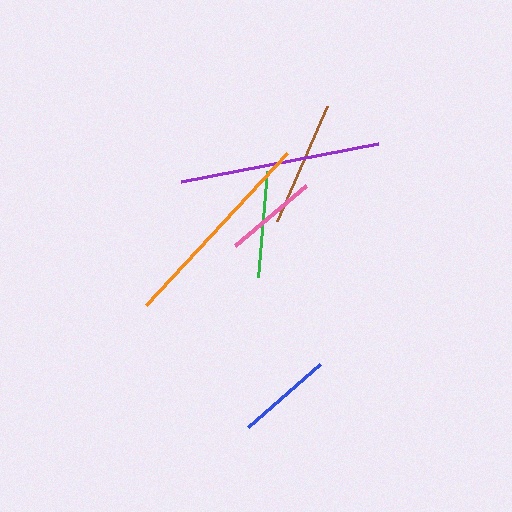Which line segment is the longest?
The orange line is the longest at approximately 207 pixels.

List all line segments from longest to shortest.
From longest to shortest: orange, purple, brown, green, blue, pink.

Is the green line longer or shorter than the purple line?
The purple line is longer than the green line.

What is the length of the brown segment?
The brown segment is approximately 126 pixels long.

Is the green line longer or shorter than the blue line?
The green line is longer than the blue line.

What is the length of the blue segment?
The blue segment is approximately 95 pixels long.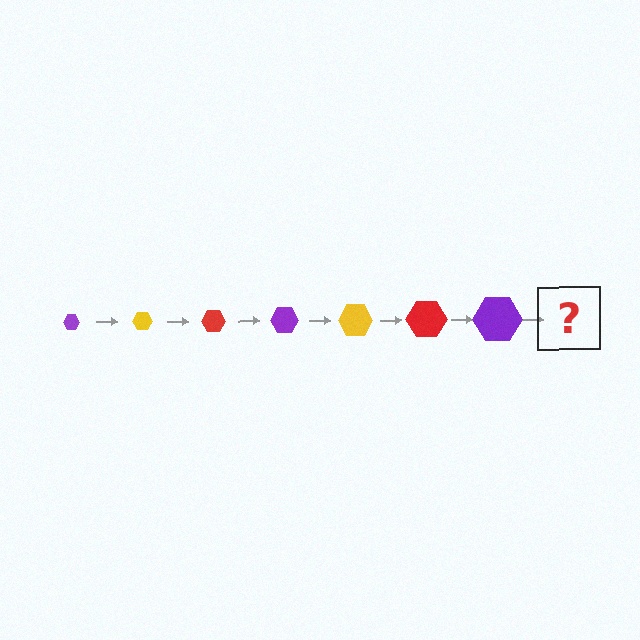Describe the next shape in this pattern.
It should be a yellow hexagon, larger than the previous one.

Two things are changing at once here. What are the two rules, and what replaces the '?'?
The two rules are that the hexagon grows larger each step and the color cycles through purple, yellow, and red. The '?' should be a yellow hexagon, larger than the previous one.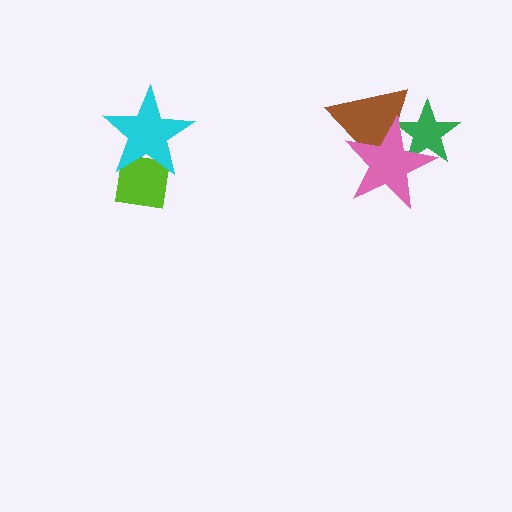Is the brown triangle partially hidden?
Yes, it is partially covered by another shape.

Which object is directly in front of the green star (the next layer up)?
The brown triangle is directly in front of the green star.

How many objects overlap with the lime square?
1 object overlaps with the lime square.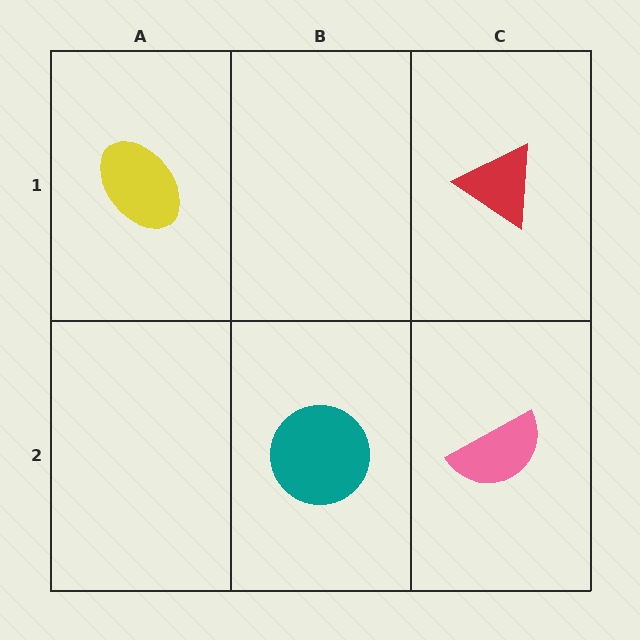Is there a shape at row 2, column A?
No, that cell is empty.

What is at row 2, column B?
A teal circle.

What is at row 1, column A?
A yellow ellipse.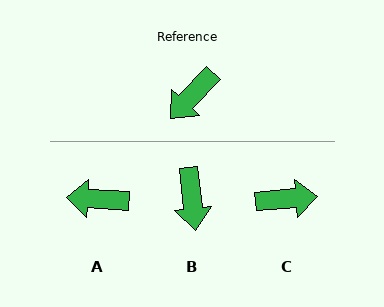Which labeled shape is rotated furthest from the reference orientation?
C, about 138 degrees away.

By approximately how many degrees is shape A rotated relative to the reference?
Approximately 50 degrees clockwise.